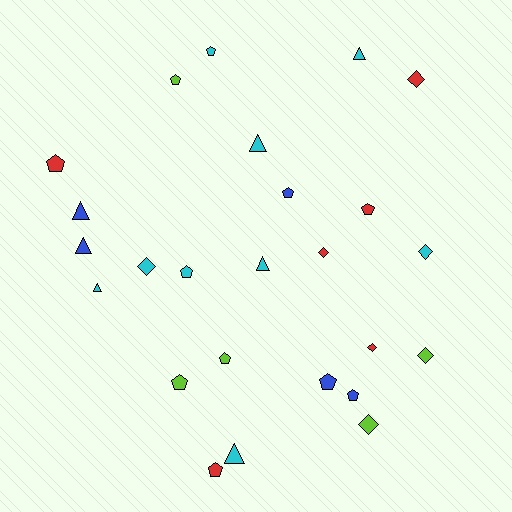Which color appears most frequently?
Cyan, with 9 objects.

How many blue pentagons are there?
There are 3 blue pentagons.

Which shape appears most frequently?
Pentagon, with 11 objects.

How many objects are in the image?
There are 25 objects.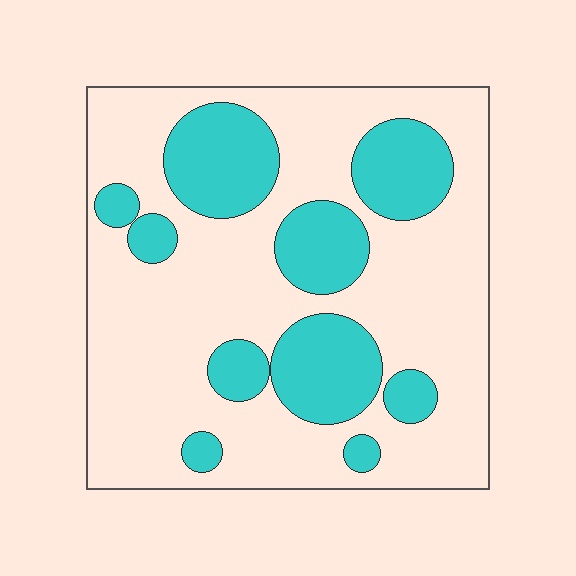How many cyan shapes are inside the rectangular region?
10.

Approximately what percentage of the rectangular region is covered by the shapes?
Approximately 30%.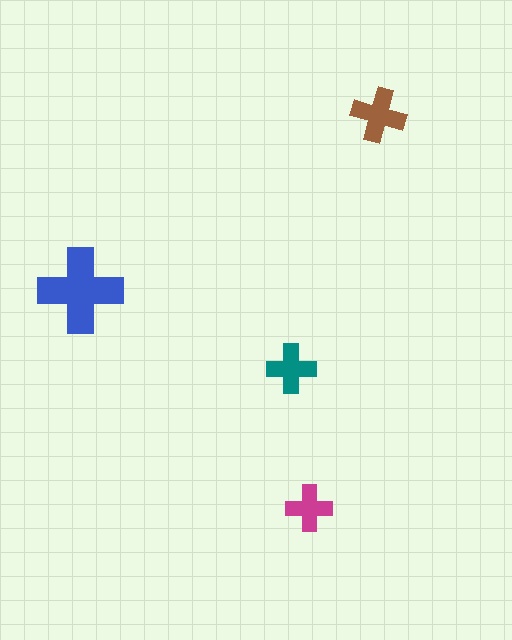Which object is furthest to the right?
The brown cross is rightmost.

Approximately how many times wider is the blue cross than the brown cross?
About 1.5 times wider.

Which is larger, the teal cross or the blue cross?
The blue one.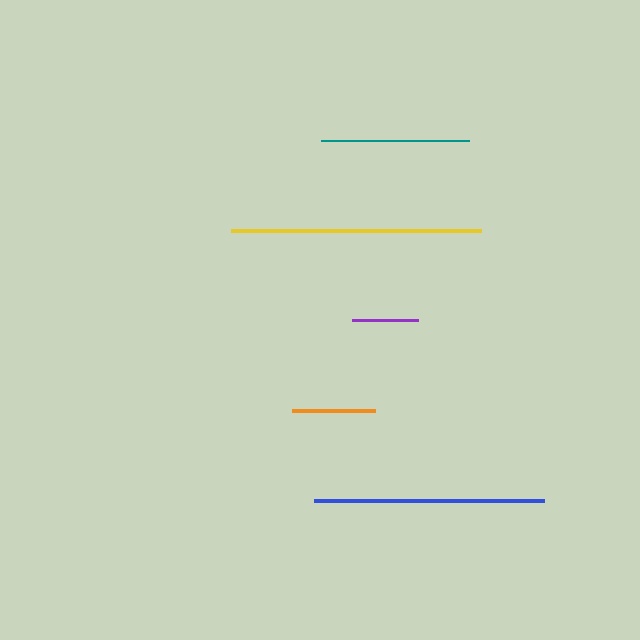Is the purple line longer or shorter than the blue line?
The blue line is longer than the purple line.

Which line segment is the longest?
The yellow line is the longest at approximately 249 pixels.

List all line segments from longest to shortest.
From longest to shortest: yellow, blue, teal, orange, purple.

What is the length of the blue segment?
The blue segment is approximately 231 pixels long.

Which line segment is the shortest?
The purple line is the shortest at approximately 65 pixels.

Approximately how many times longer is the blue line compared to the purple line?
The blue line is approximately 3.5 times the length of the purple line.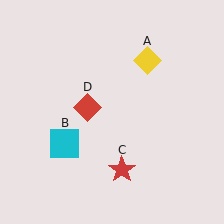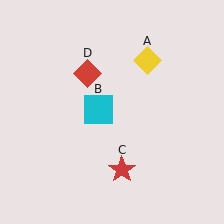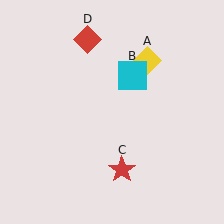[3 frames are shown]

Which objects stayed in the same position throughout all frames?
Yellow diamond (object A) and red star (object C) remained stationary.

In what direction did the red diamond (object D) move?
The red diamond (object D) moved up.